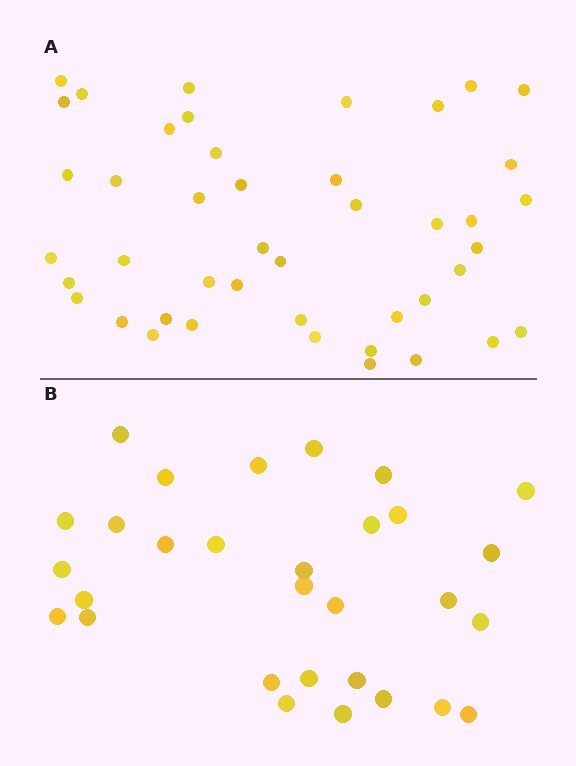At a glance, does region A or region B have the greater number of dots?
Region A (the top region) has more dots.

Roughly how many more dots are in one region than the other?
Region A has approximately 15 more dots than region B.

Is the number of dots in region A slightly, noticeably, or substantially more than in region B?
Region A has substantially more. The ratio is roughly 1.5 to 1.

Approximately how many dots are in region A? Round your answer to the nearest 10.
About 40 dots. (The exact count is 44, which rounds to 40.)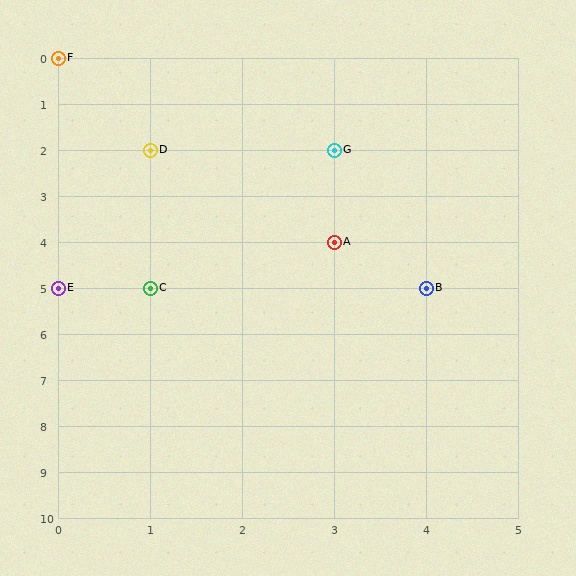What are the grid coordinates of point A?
Point A is at grid coordinates (3, 4).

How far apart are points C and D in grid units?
Points C and D are 3 rows apart.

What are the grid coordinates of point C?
Point C is at grid coordinates (1, 5).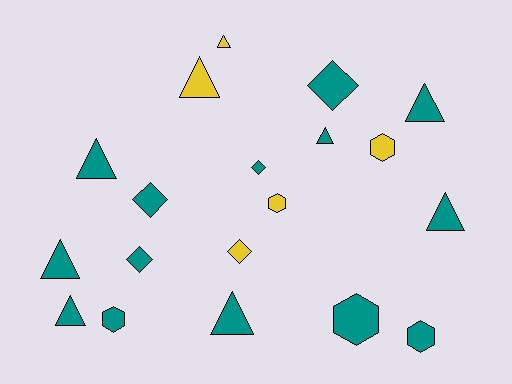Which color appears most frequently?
Teal, with 14 objects.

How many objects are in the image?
There are 19 objects.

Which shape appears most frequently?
Triangle, with 9 objects.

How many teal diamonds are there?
There are 4 teal diamonds.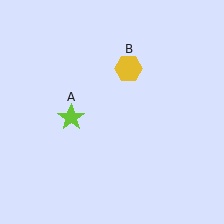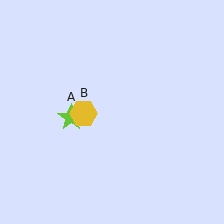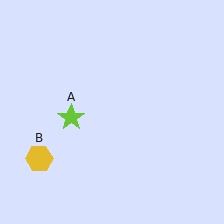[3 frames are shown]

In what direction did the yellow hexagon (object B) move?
The yellow hexagon (object B) moved down and to the left.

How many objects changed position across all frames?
1 object changed position: yellow hexagon (object B).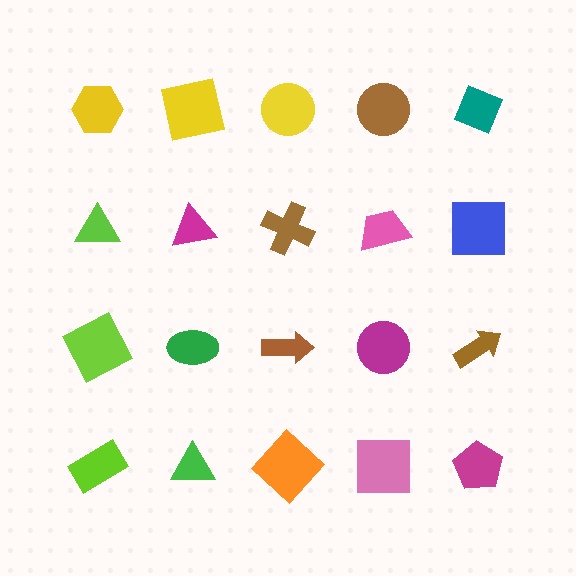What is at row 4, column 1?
A lime rectangle.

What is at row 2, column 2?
A magenta triangle.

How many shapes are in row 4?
5 shapes.